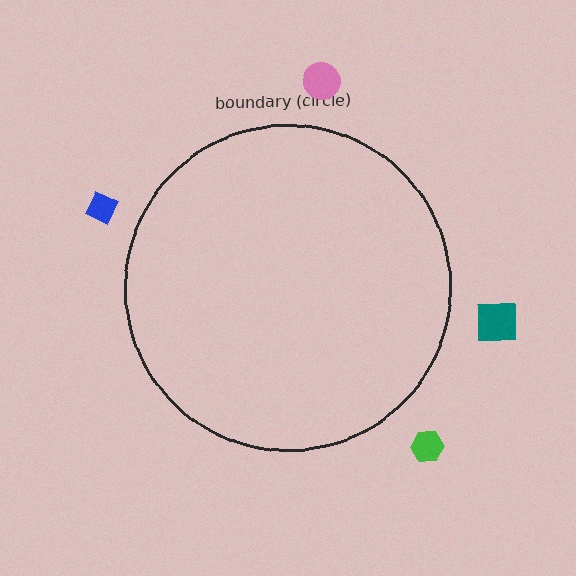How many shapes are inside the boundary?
0 inside, 4 outside.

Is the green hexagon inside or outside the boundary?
Outside.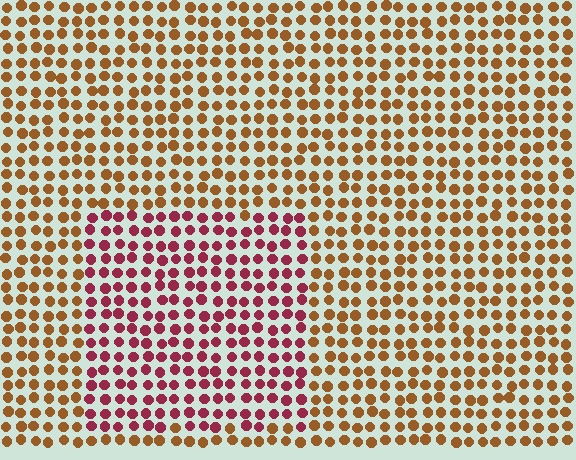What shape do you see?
I see a rectangle.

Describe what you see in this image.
The image is filled with small brown elements in a uniform arrangement. A rectangle-shaped region is visible where the elements are tinted to a slightly different hue, forming a subtle color boundary.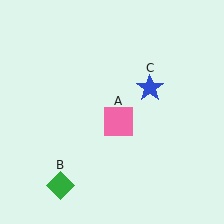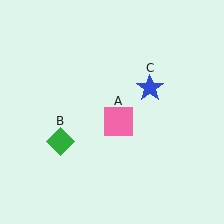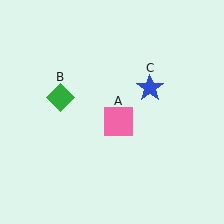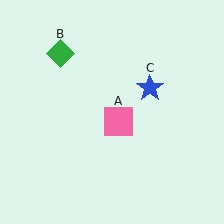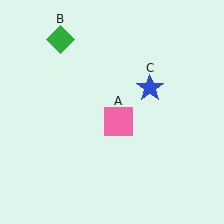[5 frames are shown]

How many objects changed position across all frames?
1 object changed position: green diamond (object B).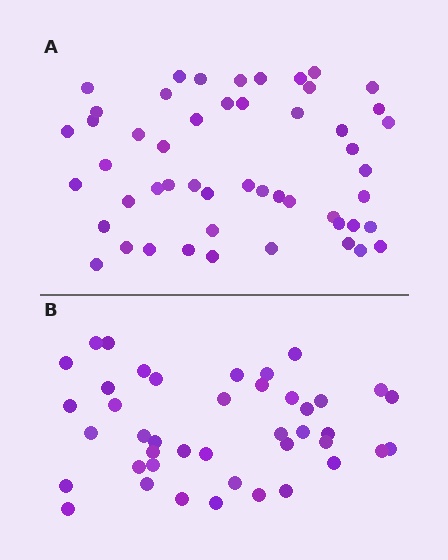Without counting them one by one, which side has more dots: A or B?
Region A (the top region) has more dots.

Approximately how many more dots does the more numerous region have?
Region A has roughly 8 or so more dots than region B.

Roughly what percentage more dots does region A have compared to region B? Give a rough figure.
About 20% more.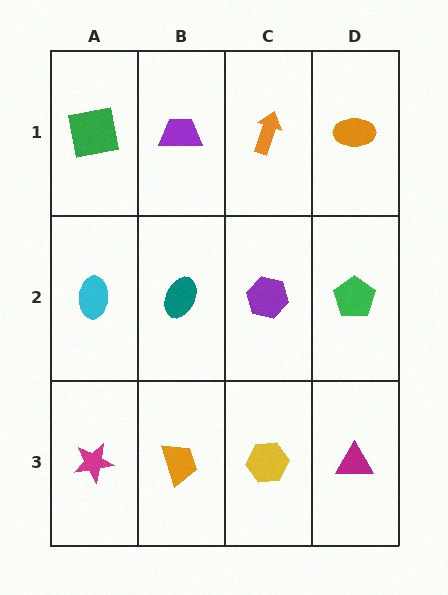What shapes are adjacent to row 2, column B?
A purple trapezoid (row 1, column B), an orange trapezoid (row 3, column B), a cyan ellipse (row 2, column A), a purple hexagon (row 2, column C).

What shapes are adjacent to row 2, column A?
A green square (row 1, column A), a magenta star (row 3, column A), a teal ellipse (row 2, column B).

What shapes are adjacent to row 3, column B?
A teal ellipse (row 2, column B), a magenta star (row 3, column A), a yellow hexagon (row 3, column C).